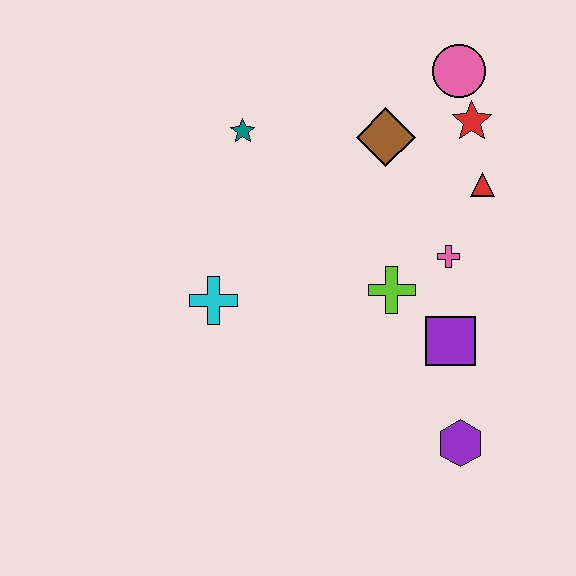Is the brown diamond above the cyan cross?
Yes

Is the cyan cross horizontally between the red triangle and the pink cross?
No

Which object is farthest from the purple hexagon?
The teal star is farthest from the purple hexagon.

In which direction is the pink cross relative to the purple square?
The pink cross is above the purple square.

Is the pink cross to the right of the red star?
No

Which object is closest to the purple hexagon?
The purple square is closest to the purple hexagon.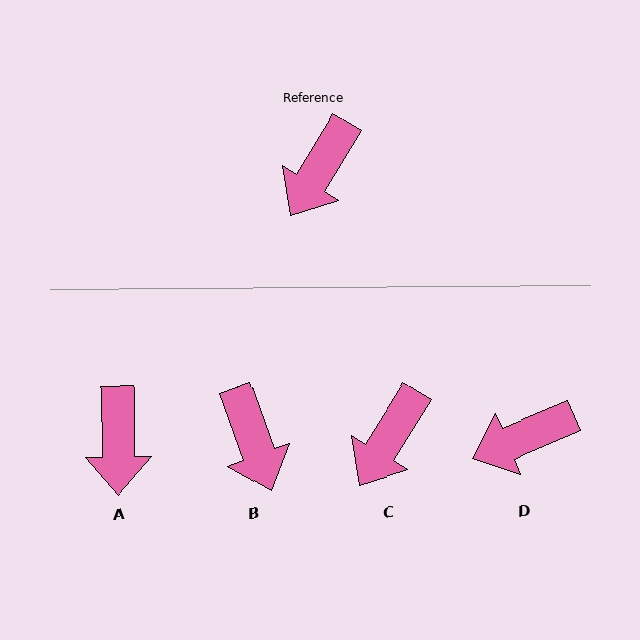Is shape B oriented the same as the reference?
No, it is off by about 51 degrees.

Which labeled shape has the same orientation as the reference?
C.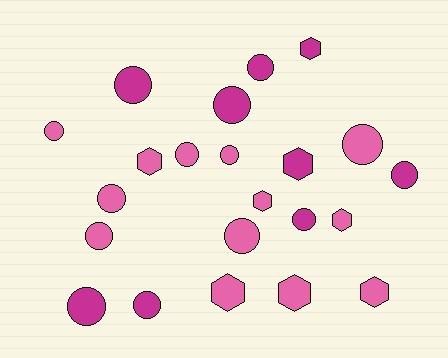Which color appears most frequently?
Pink, with 13 objects.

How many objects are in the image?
There are 22 objects.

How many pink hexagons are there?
There are 6 pink hexagons.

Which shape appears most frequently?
Circle, with 14 objects.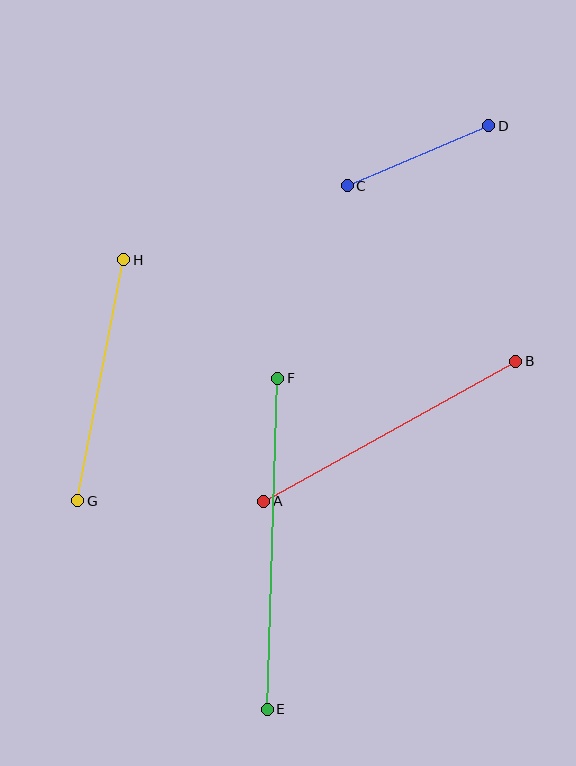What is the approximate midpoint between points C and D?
The midpoint is at approximately (418, 156) pixels.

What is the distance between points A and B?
The distance is approximately 288 pixels.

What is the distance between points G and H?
The distance is approximately 245 pixels.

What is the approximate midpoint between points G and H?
The midpoint is at approximately (101, 380) pixels.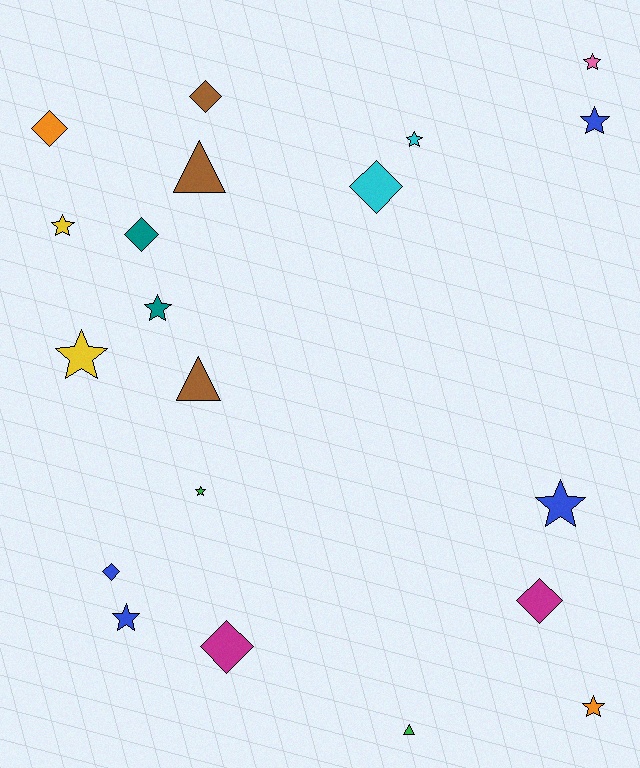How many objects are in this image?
There are 20 objects.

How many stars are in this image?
There are 10 stars.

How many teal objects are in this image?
There are 2 teal objects.